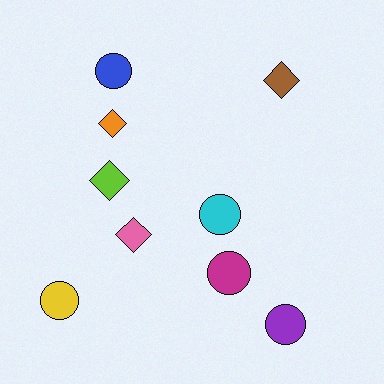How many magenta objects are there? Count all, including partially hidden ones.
There is 1 magenta object.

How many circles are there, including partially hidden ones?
There are 5 circles.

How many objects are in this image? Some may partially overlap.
There are 9 objects.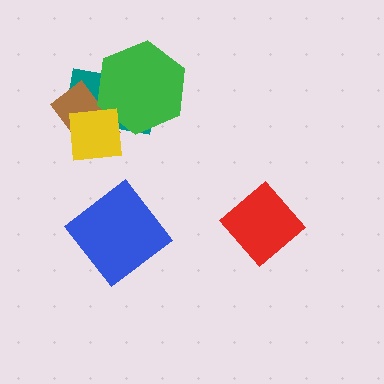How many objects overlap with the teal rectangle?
3 objects overlap with the teal rectangle.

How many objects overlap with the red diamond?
0 objects overlap with the red diamond.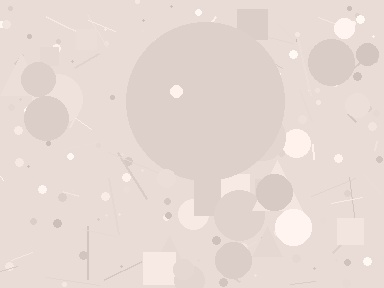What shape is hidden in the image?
A circle is hidden in the image.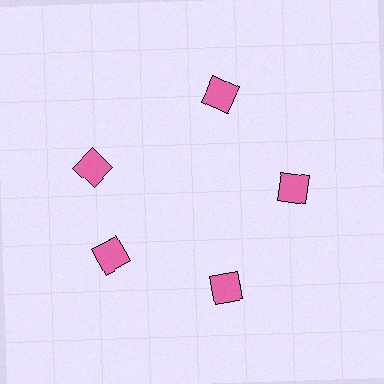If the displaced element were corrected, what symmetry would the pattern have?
It would have 5-fold rotational symmetry — the pattern would map onto itself every 72 degrees.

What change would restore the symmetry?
The symmetry would be restored by rotating it back into even spacing with its neighbors so that all 5 squares sit at equal angles and equal distance from the center.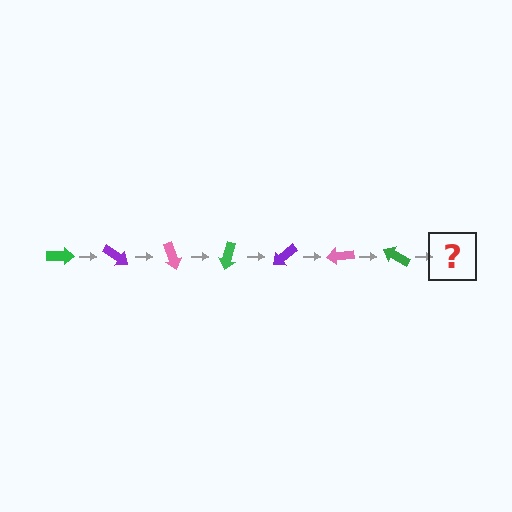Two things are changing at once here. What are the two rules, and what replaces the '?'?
The two rules are that it rotates 35 degrees each step and the color cycles through green, purple, and pink. The '?' should be a purple arrow, rotated 245 degrees from the start.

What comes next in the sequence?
The next element should be a purple arrow, rotated 245 degrees from the start.